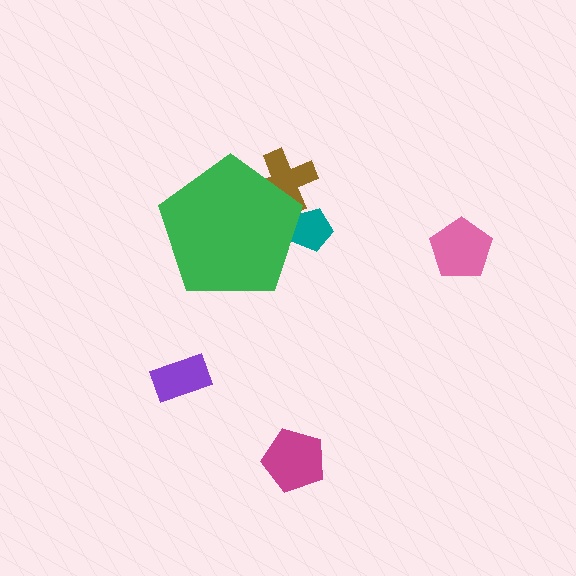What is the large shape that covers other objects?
A green pentagon.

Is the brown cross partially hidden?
Yes, the brown cross is partially hidden behind the green pentagon.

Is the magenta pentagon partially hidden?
No, the magenta pentagon is fully visible.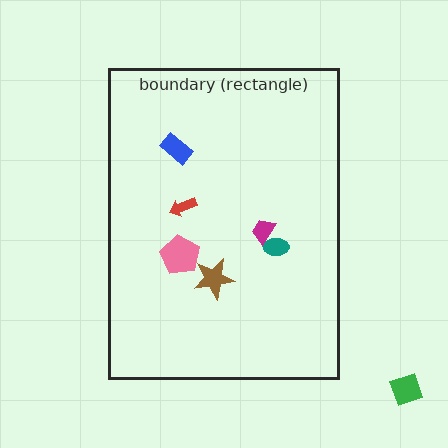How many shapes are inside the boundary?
6 inside, 1 outside.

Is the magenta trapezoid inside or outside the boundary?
Inside.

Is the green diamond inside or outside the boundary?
Outside.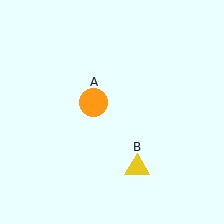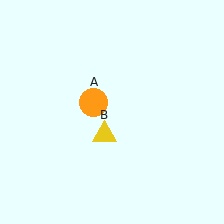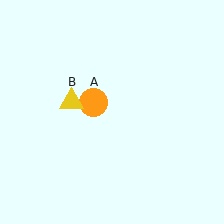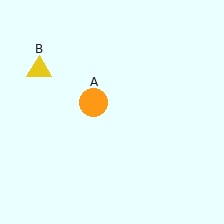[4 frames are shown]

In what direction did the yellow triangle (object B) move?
The yellow triangle (object B) moved up and to the left.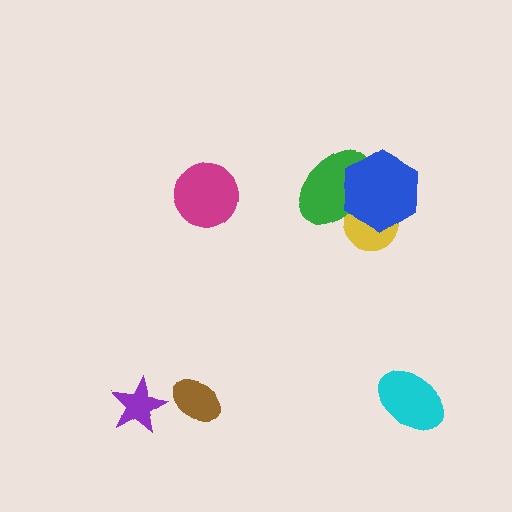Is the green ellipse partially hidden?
Yes, it is partially covered by another shape.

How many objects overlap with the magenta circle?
0 objects overlap with the magenta circle.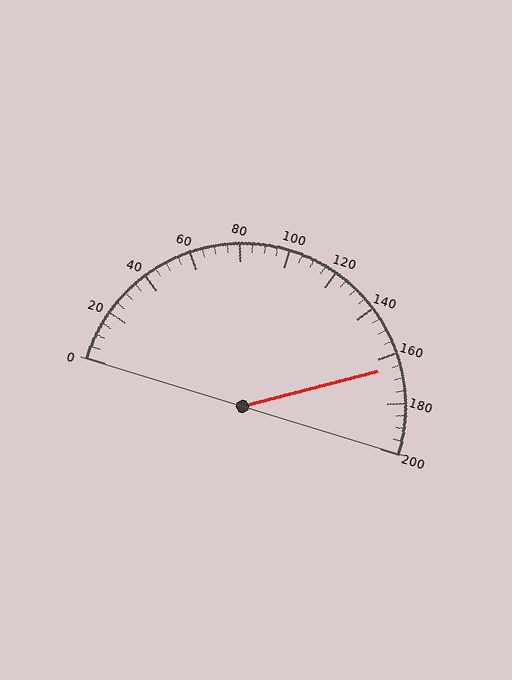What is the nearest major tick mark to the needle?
The nearest major tick mark is 160.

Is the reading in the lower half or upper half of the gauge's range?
The reading is in the upper half of the range (0 to 200).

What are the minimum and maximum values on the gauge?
The gauge ranges from 0 to 200.